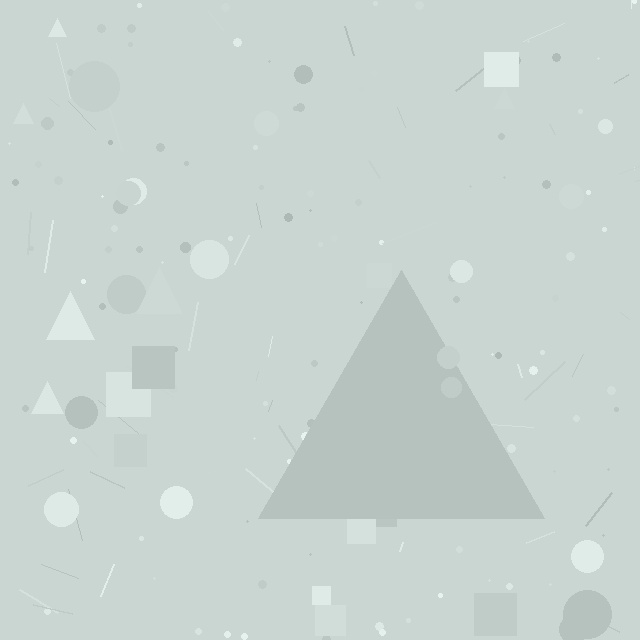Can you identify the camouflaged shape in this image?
The camouflaged shape is a triangle.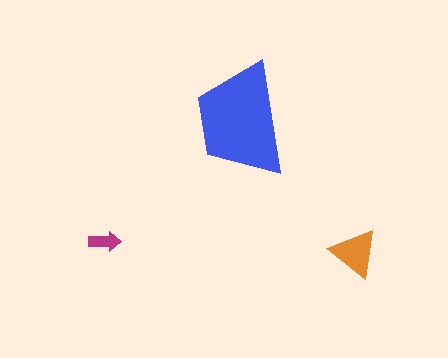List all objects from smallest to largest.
The magenta arrow, the orange triangle, the blue trapezoid.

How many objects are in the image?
There are 3 objects in the image.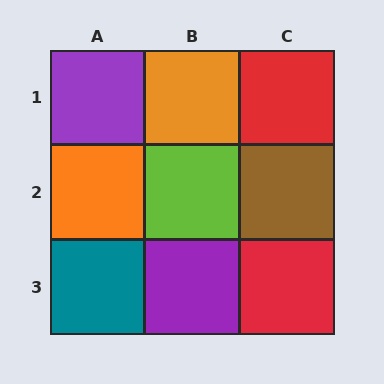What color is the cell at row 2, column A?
Orange.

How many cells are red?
2 cells are red.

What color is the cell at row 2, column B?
Lime.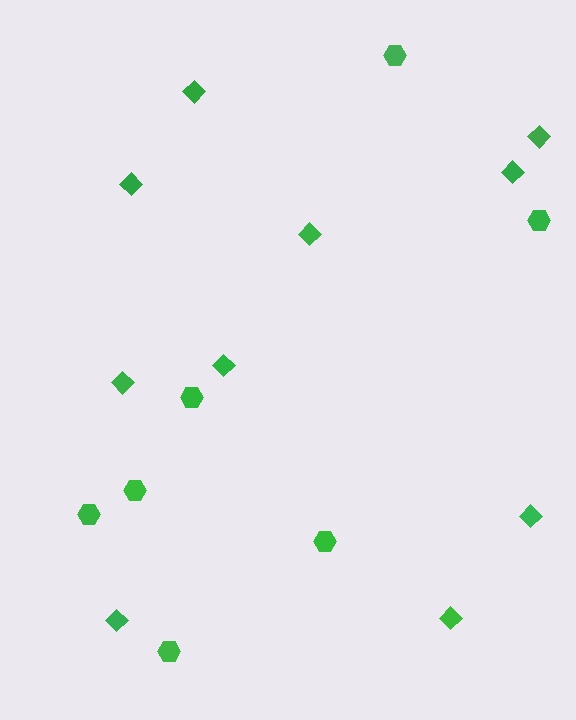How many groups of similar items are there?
There are 2 groups: one group of hexagons (7) and one group of diamonds (10).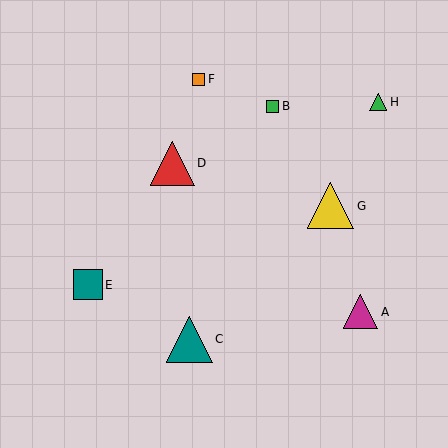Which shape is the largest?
The yellow triangle (labeled G) is the largest.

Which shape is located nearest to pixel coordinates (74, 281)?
The teal square (labeled E) at (88, 285) is nearest to that location.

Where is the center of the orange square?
The center of the orange square is at (199, 79).